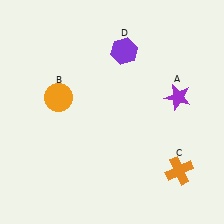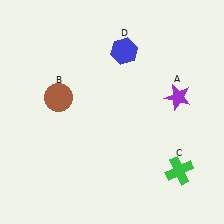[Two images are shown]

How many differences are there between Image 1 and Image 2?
There are 3 differences between the two images.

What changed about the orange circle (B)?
In Image 1, B is orange. In Image 2, it changed to brown.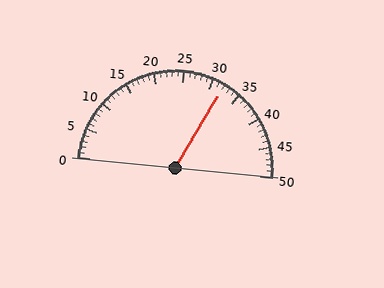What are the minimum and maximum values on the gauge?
The gauge ranges from 0 to 50.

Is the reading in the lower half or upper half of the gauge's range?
The reading is in the upper half of the range (0 to 50).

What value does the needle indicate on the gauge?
The needle indicates approximately 32.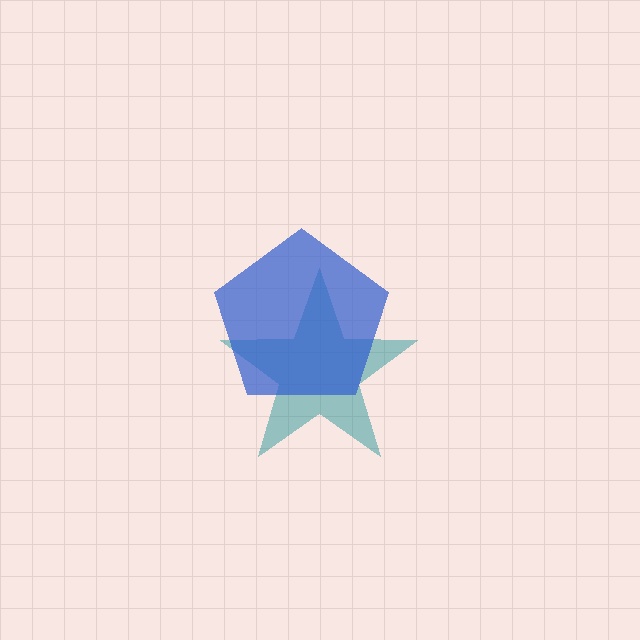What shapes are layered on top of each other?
The layered shapes are: a teal star, a blue pentagon.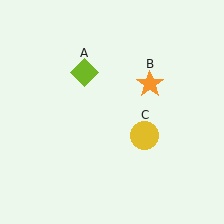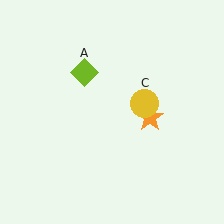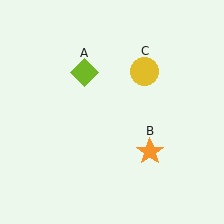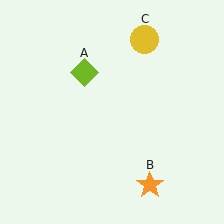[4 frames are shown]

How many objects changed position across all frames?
2 objects changed position: orange star (object B), yellow circle (object C).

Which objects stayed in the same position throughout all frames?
Lime diamond (object A) remained stationary.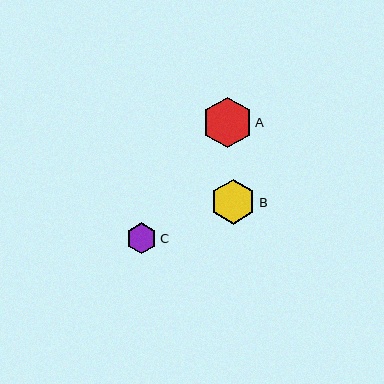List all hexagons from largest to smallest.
From largest to smallest: A, B, C.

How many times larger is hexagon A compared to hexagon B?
Hexagon A is approximately 1.1 times the size of hexagon B.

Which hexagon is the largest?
Hexagon A is the largest with a size of approximately 51 pixels.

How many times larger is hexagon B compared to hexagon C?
Hexagon B is approximately 1.5 times the size of hexagon C.